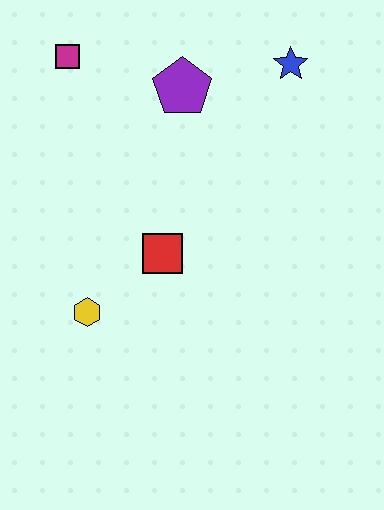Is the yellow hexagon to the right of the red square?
No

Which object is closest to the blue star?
The purple pentagon is closest to the blue star.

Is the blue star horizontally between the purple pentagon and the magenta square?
No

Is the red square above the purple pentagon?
No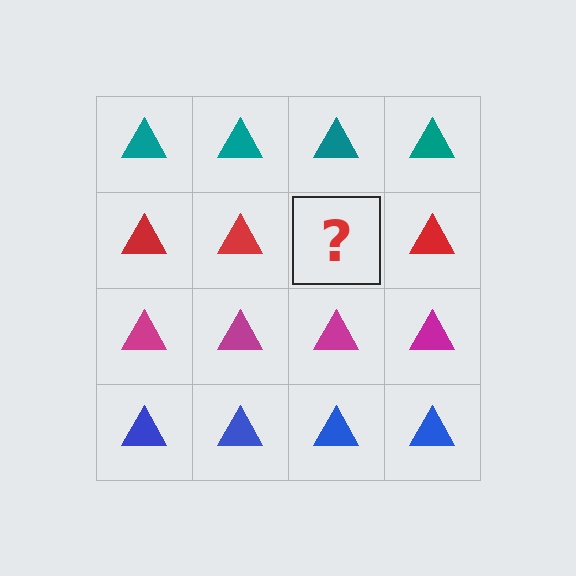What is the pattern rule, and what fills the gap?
The rule is that each row has a consistent color. The gap should be filled with a red triangle.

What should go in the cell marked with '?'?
The missing cell should contain a red triangle.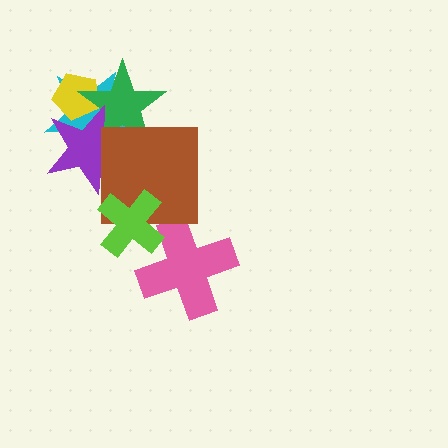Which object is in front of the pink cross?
The lime cross is in front of the pink cross.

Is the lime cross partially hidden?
No, no other shape covers it.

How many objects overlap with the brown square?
4 objects overlap with the brown square.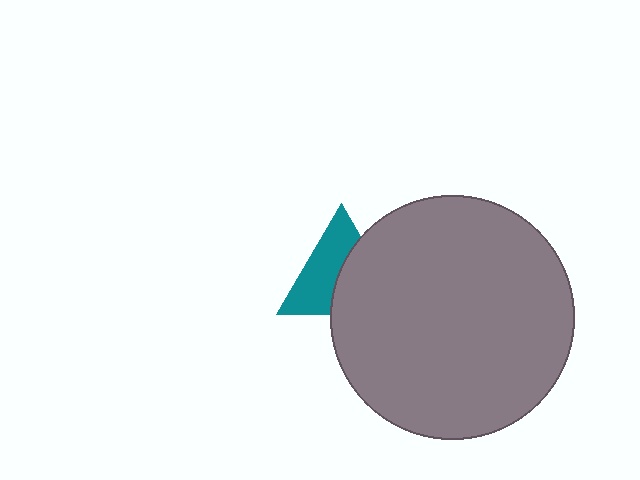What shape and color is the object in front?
The object in front is a gray circle.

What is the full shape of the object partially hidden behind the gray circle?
The partially hidden object is a teal triangle.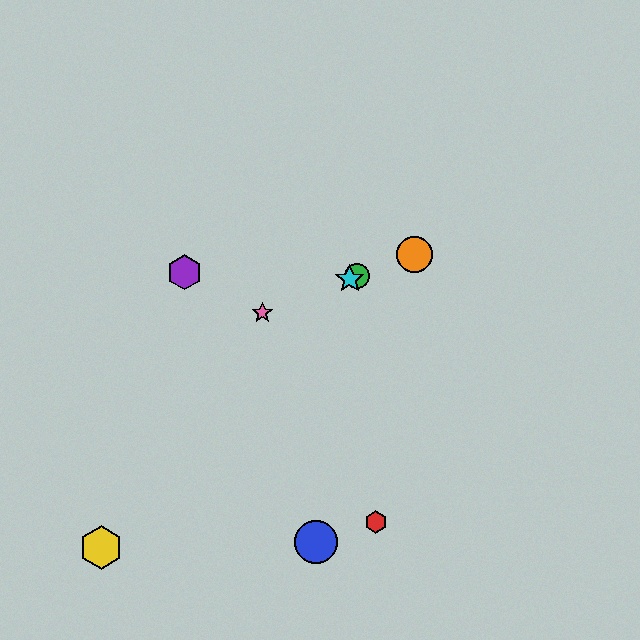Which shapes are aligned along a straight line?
The green circle, the orange circle, the cyan star, the pink star are aligned along a straight line.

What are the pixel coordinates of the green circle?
The green circle is at (357, 276).